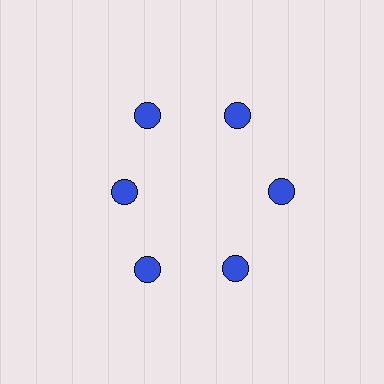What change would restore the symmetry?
The symmetry would be restored by moving it outward, back onto the ring so that all 6 circles sit at equal angles and equal distance from the center.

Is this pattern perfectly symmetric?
No. The 6 blue circles are arranged in a ring, but one element near the 9 o'clock position is pulled inward toward the center, breaking the 6-fold rotational symmetry.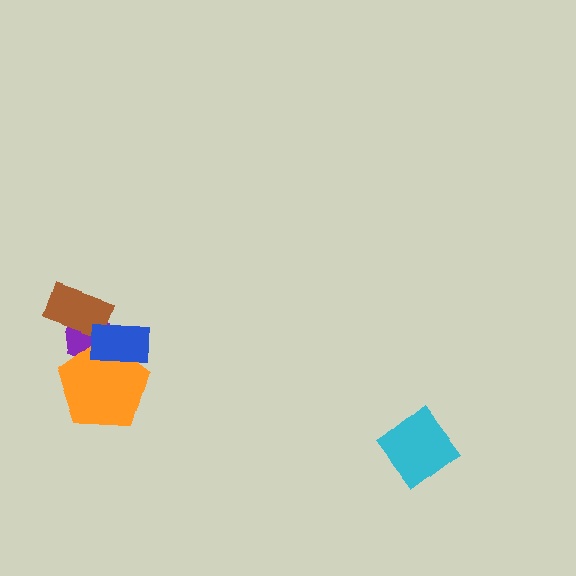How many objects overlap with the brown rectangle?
2 objects overlap with the brown rectangle.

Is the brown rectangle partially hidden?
Yes, it is partially covered by another shape.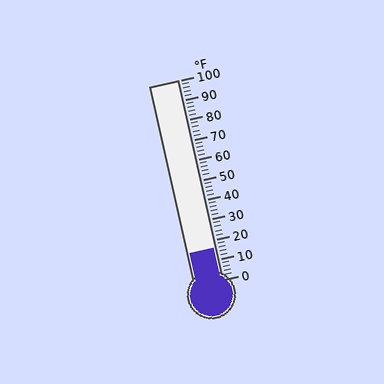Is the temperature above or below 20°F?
The temperature is below 20°F.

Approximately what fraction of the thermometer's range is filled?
The thermometer is filled to approximately 15% of its range.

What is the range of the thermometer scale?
The thermometer scale ranges from 0°F to 100°F.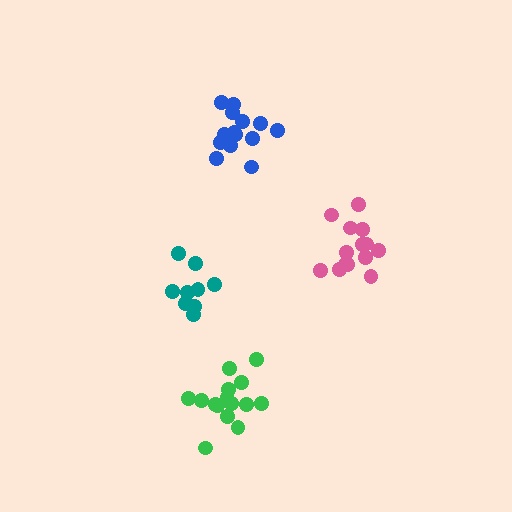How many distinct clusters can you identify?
There are 4 distinct clusters.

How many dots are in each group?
Group 1: 14 dots, Group 2: 15 dots, Group 3: 15 dots, Group 4: 9 dots (53 total).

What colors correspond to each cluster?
The clusters are colored: pink, green, blue, teal.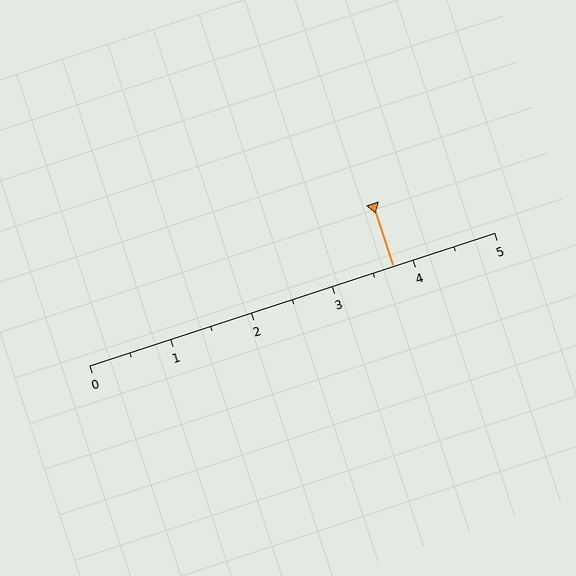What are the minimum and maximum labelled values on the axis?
The axis runs from 0 to 5.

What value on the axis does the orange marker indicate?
The marker indicates approximately 3.8.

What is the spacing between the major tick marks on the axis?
The major ticks are spaced 1 apart.